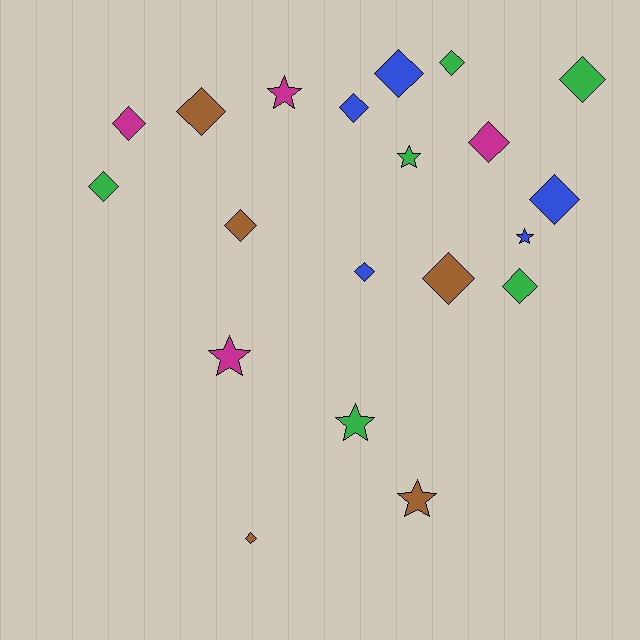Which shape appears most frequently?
Diamond, with 14 objects.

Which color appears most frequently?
Green, with 6 objects.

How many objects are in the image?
There are 20 objects.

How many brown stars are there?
There is 1 brown star.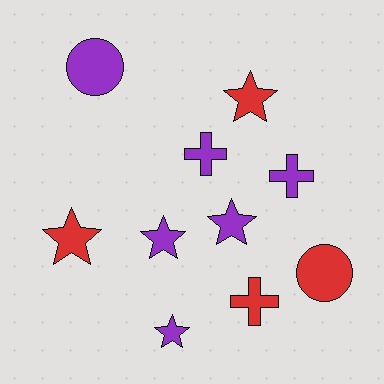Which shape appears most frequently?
Star, with 5 objects.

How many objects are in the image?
There are 10 objects.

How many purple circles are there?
There is 1 purple circle.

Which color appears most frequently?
Purple, with 6 objects.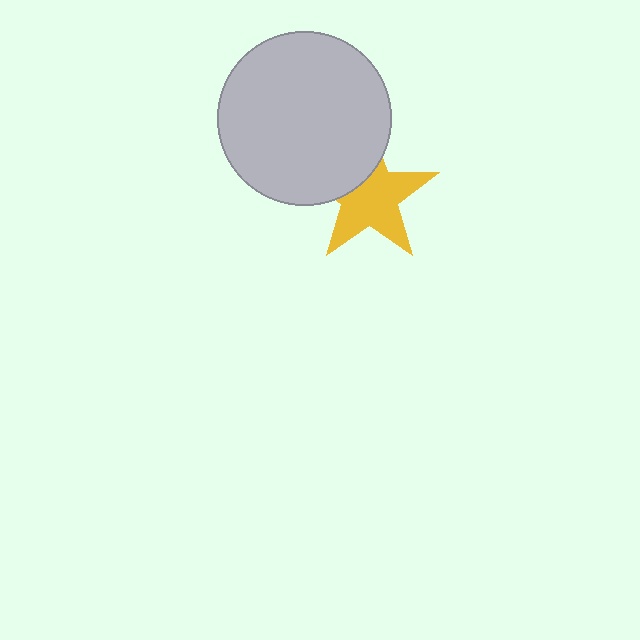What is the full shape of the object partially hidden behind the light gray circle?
The partially hidden object is a yellow star.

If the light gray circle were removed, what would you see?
You would see the complete yellow star.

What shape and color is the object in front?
The object in front is a light gray circle.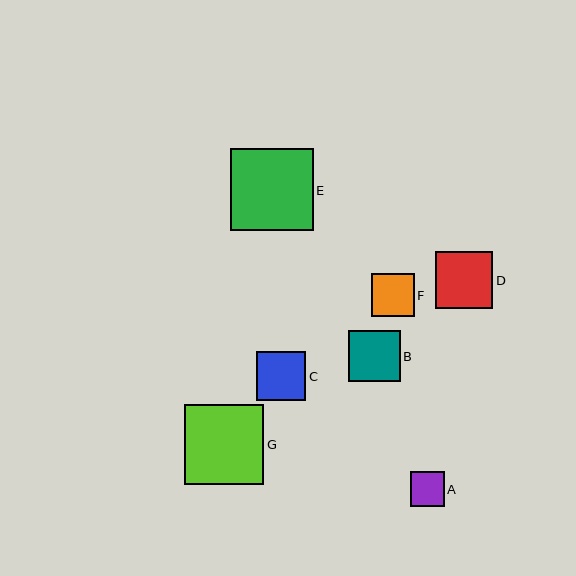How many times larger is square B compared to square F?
Square B is approximately 1.2 times the size of square F.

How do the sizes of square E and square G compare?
Square E and square G are approximately the same size.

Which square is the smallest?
Square A is the smallest with a size of approximately 34 pixels.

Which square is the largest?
Square E is the largest with a size of approximately 83 pixels.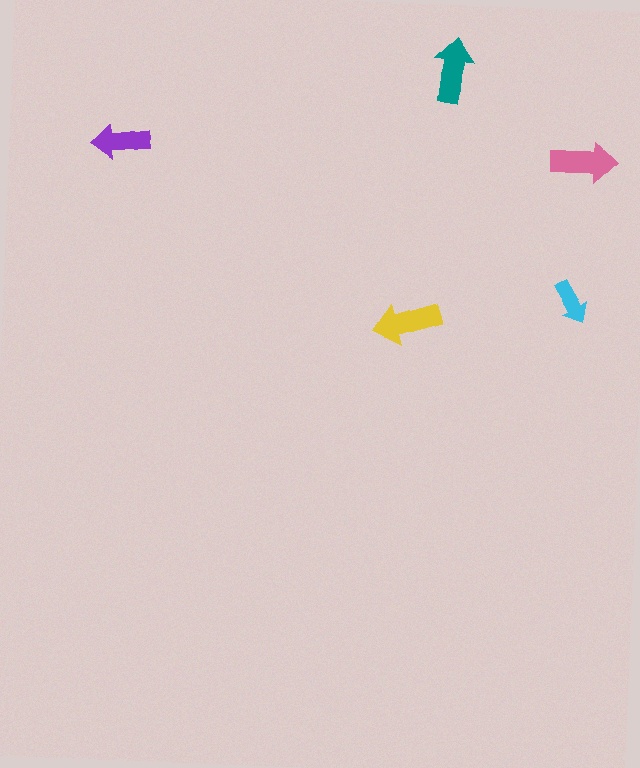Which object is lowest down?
The yellow arrow is bottommost.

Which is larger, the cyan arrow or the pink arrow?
The pink one.